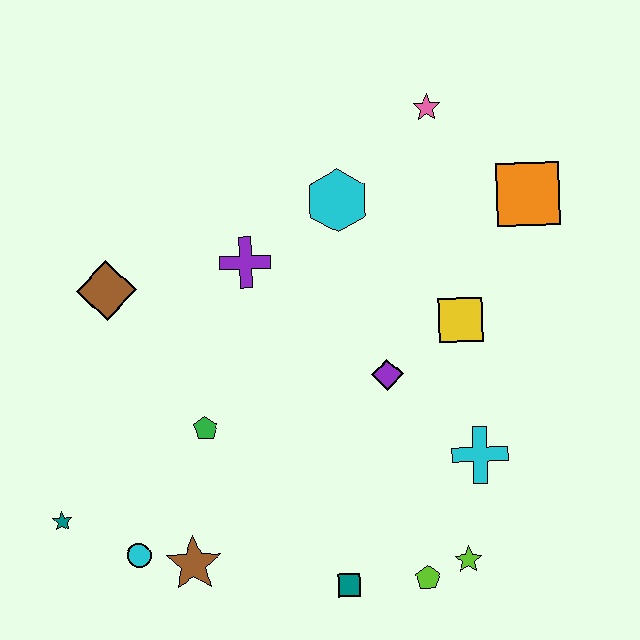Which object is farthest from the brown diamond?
The lime star is farthest from the brown diamond.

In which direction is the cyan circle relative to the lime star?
The cyan circle is to the left of the lime star.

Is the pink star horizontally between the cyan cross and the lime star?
No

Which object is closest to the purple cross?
The cyan hexagon is closest to the purple cross.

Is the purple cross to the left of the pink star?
Yes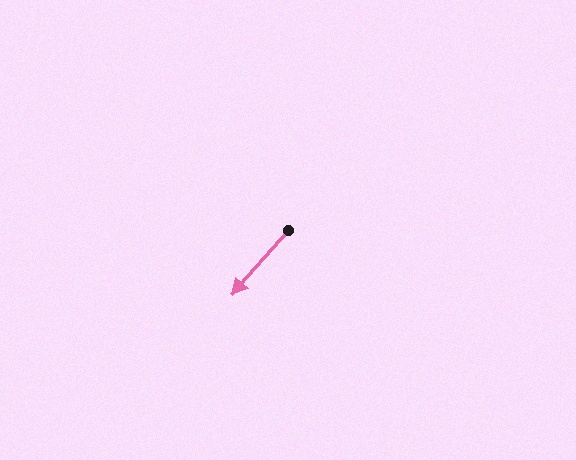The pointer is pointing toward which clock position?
Roughly 7 o'clock.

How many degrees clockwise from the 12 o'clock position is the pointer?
Approximately 221 degrees.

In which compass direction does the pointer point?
Southwest.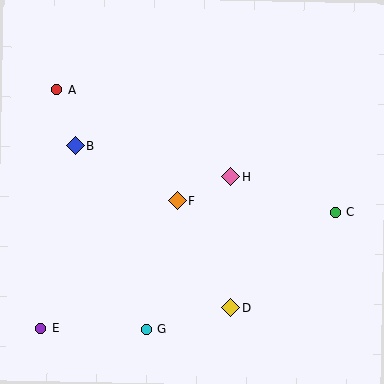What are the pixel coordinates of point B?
Point B is at (75, 145).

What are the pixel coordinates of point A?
Point A is at (57, 90).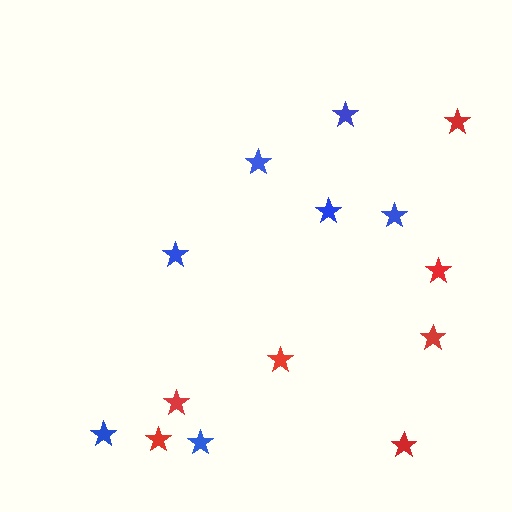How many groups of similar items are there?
There are 2 groups: one group of blue stars (7) and one group of red stars (7).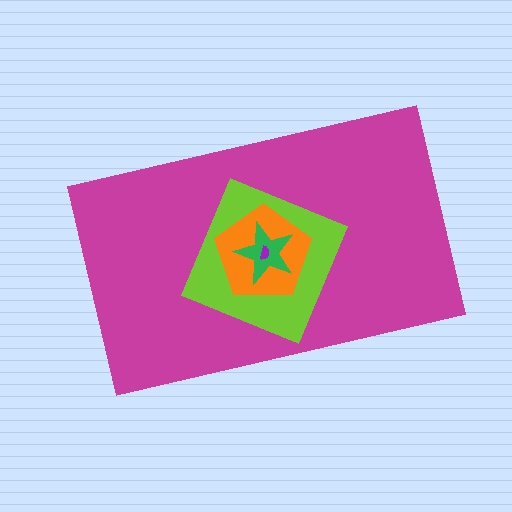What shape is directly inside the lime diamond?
The orange pentagon.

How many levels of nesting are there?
5.